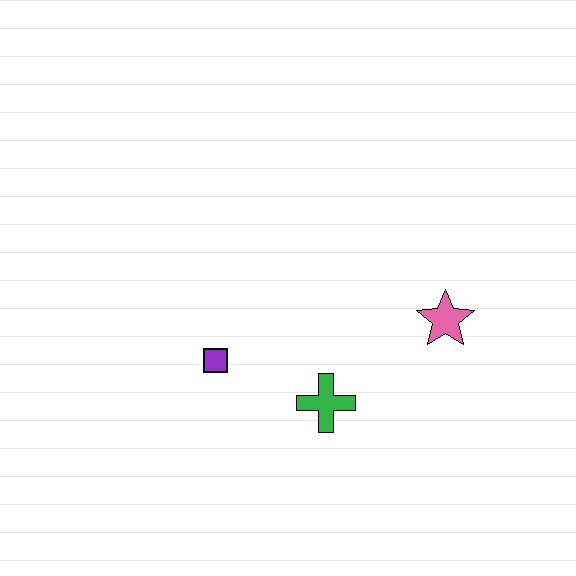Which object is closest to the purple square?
The green cross is closest to the purple square.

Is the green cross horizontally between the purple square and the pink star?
Yes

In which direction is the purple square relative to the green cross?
The purple square is to the left of the green cross.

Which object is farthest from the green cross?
The pink star is farthest from the green cross.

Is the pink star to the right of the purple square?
Yes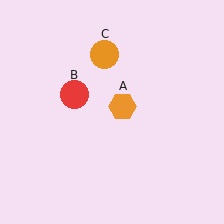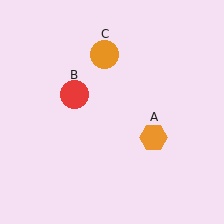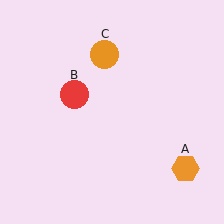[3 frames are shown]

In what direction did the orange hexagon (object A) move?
The orange hexagon (object A) moved down and to the right.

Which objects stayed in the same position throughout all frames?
Red circle (object B) and orange circle (object C) remained stationary.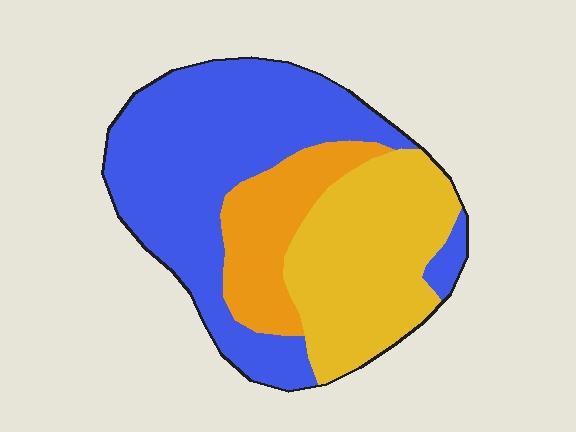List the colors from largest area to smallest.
From largest to smallest: blue, yellow, orange.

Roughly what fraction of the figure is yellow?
Yellow covers 32% of the figure.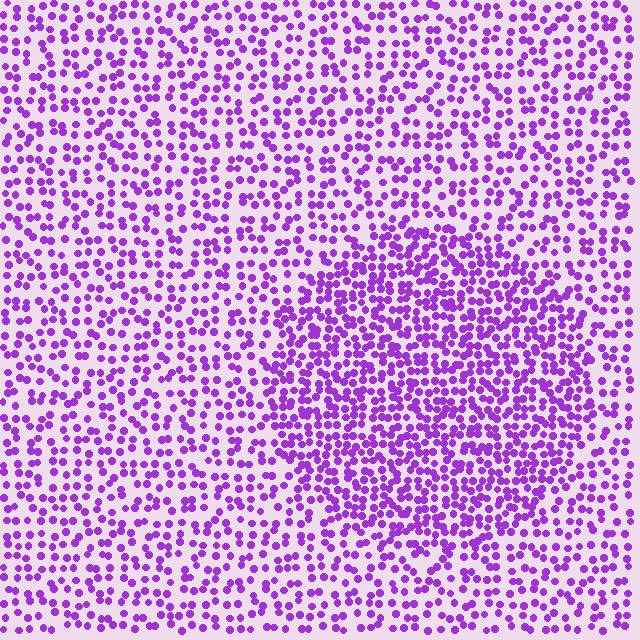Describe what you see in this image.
The image contains small purple elements arranged at two different densities. A circle-shaped region is visible where the elements are more densely packed than the surrounding area.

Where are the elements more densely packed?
The elements are more densely packed inside the circle boundary.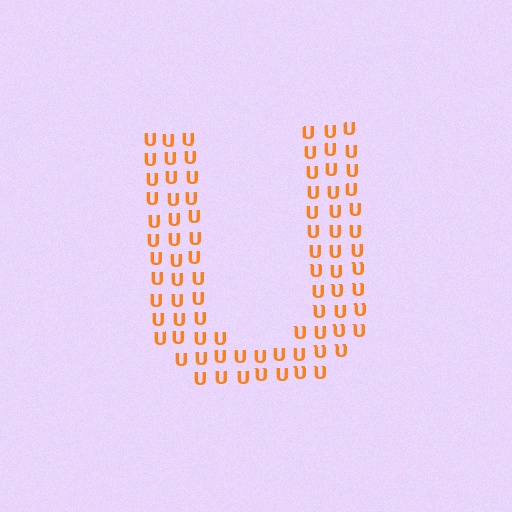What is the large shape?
The large shape is the letter U.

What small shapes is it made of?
It is made of small letter U's.